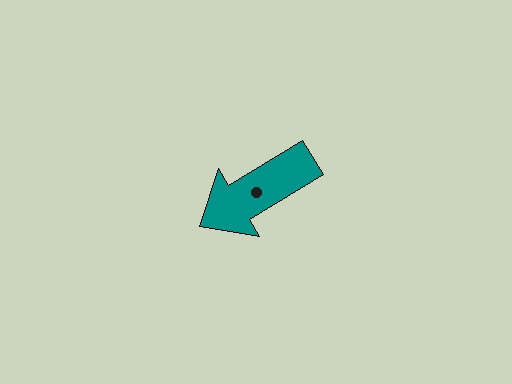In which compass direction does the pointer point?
Southwest.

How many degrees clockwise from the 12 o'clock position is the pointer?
Approximately 239 degrees.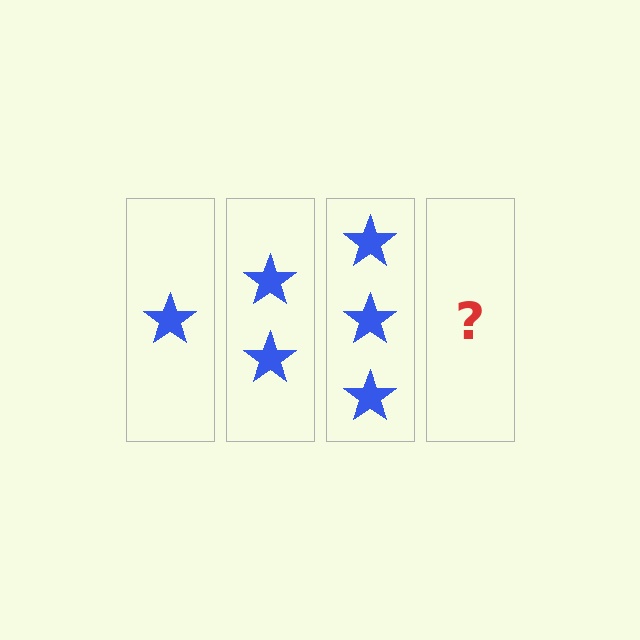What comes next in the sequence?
The next element should be 4 stars.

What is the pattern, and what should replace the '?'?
The pattern is that each step adds one more star. The '?' should be 4 stars.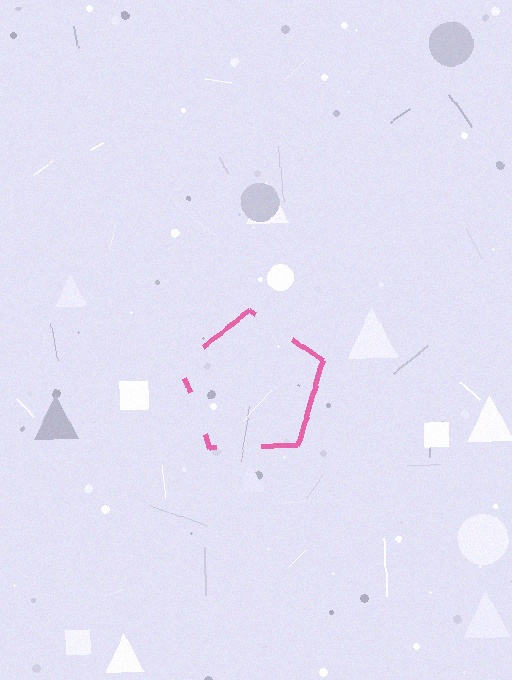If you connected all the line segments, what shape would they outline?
They would outline a pentagon.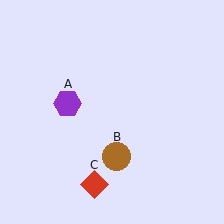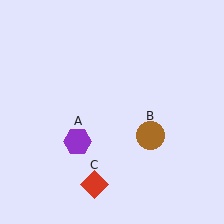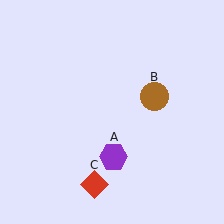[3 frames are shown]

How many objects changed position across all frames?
2 objects changed position: purple hexagon (object A), brown circle (object B).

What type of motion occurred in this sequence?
The purple hexagon (object A), brown circle (object B) rotated counterclockwise around the center of the scene.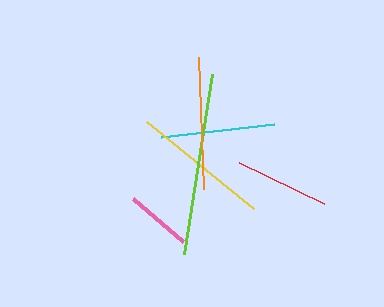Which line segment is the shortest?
The pink line is the shortest at approximately 66 pixels.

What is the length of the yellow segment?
The yellow segment is approximately 139 pixels long.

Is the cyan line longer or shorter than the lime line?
The lime line is longer than the cyan line.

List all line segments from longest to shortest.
From longest to shortest: lime, yellow, orange, cyan, red, pink.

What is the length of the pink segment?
The pink segment is approximately 66 pixels long.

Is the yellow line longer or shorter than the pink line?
The yellow line is longer than the pink line.